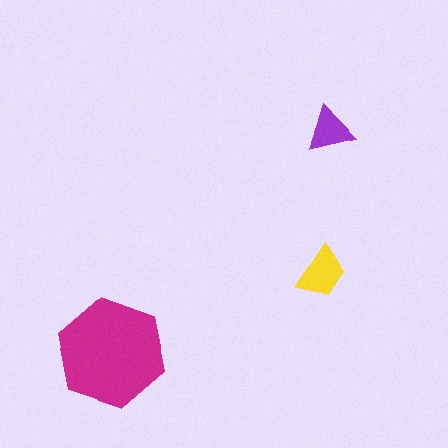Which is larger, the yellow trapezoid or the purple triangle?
The yellow trapezoid.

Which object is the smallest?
The purple triangle.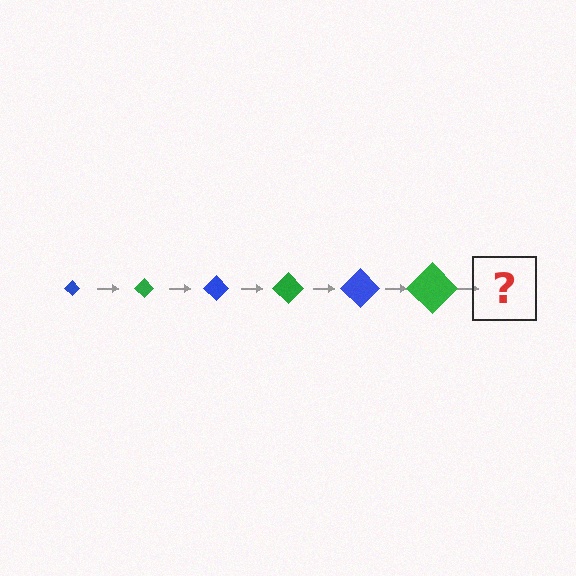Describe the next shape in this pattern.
It should be a blue diamond, larger than the previous one.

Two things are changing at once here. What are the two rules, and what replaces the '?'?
The two rules are that the diamond grows larger each step and the color cycles through blue and green. The '?' should be a blue diamond, larger than the previous one.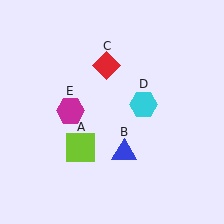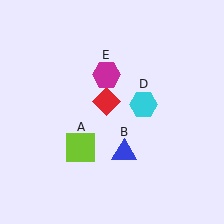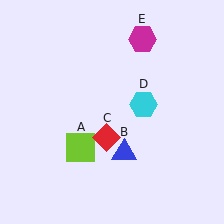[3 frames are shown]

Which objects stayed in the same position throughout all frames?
Lime square (object A) and blue triangle (object B) and cyan hexagon (object D) remained stationary.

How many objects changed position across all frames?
2 objects changed position: red diamond (object C), magenta hexagon (object E).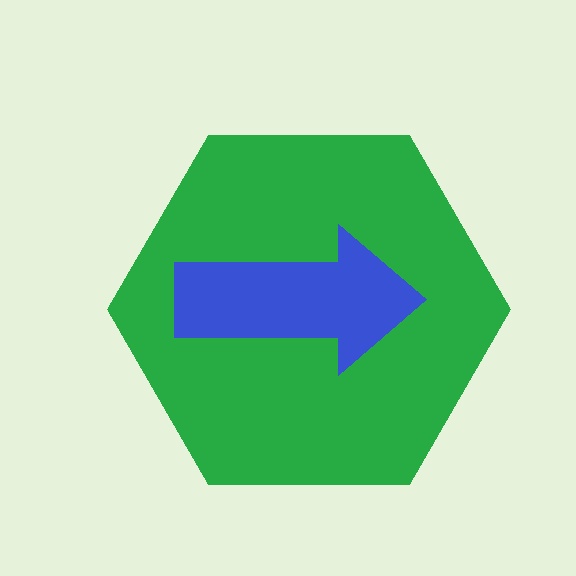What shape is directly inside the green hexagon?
The blue arrow.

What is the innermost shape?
The blue arrow.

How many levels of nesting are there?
2.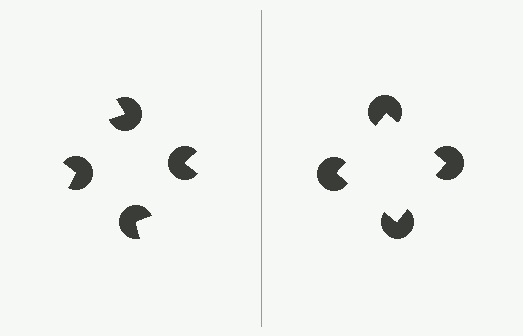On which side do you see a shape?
An illusory square appears on the right side. On the left side the wedge cuts are rotated, so no coherent shape forms.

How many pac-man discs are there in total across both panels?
8 — 4 on each side.